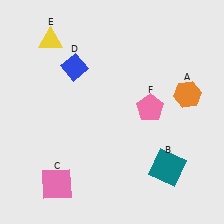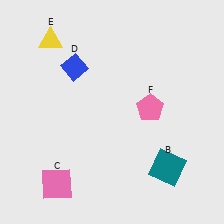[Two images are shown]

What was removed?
The orange hexagon (A) was removed in Image 2.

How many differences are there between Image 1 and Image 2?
There is 1 difference between the two images.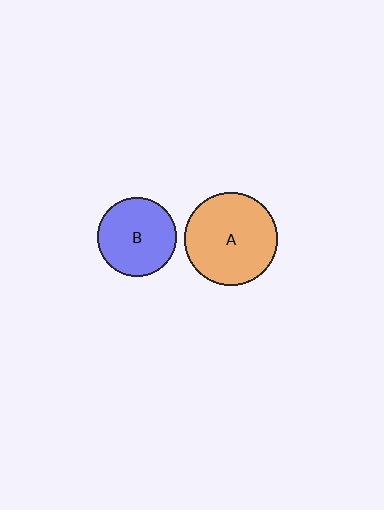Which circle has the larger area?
Circle A (orange).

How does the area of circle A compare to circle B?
Approximately 1.4 times.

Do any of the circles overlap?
No, none of the circles overlap.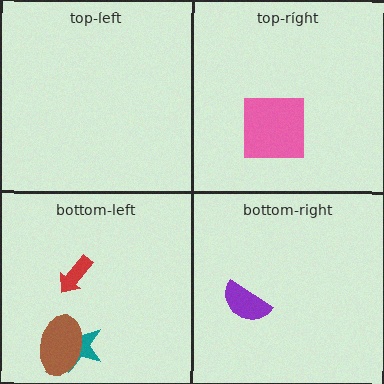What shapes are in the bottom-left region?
The red arrow, the teal star, the brown ellipse.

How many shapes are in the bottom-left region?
3.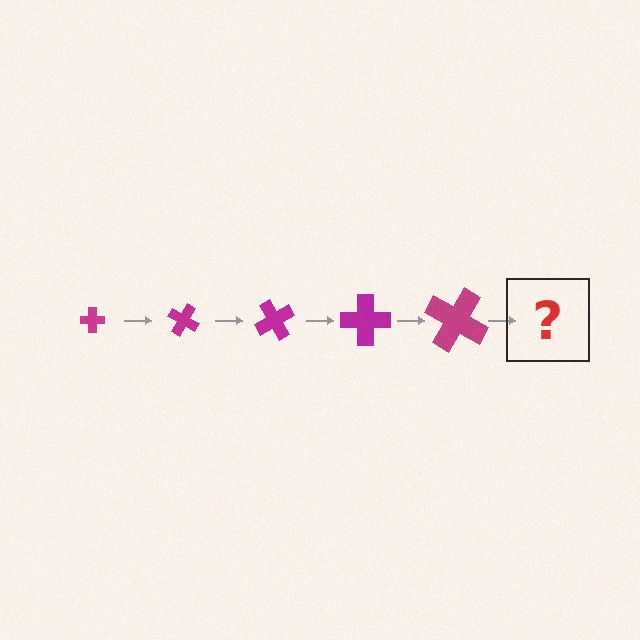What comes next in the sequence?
The next element should be a cross, larger than the previous one and rotated 150 degrees from the start.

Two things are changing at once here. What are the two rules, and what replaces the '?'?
The two rules are that the cross grows larger each step and it rotates 30 degrees each step. The '?' should be a cross, larger than the previous one and rotated 150 degrees from the start.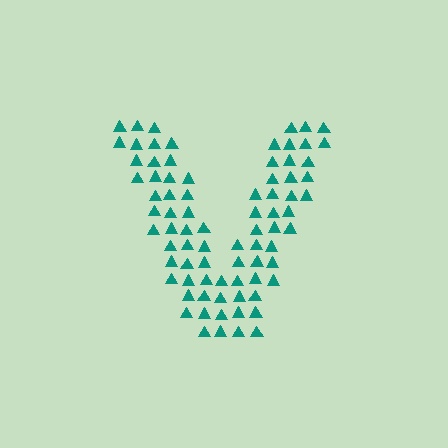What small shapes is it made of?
It is made of small triangles.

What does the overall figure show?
The overall figure shows the letter V.